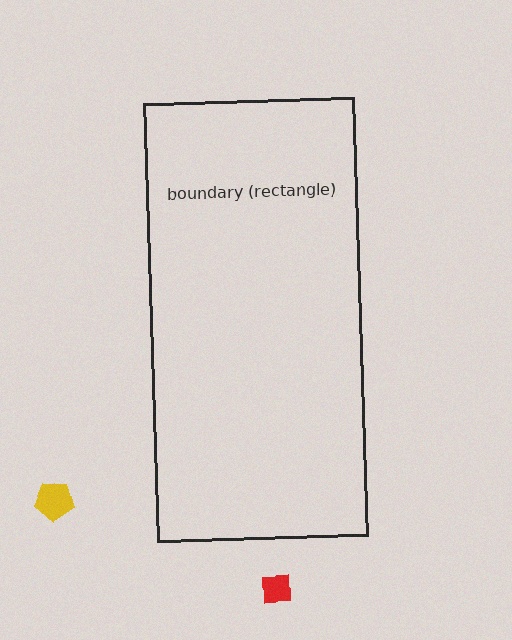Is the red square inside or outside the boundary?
Outside.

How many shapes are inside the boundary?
0 inside, 2 outside.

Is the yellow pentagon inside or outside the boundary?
Outside.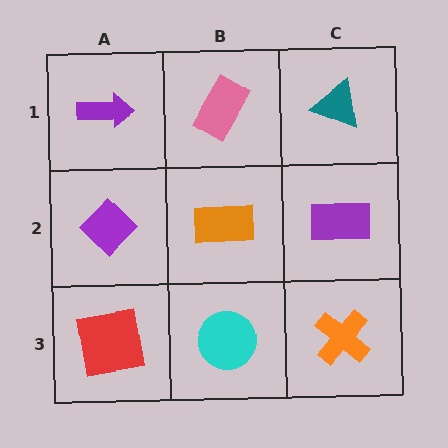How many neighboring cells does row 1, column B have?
3.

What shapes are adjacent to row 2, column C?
A teal triangle (row 1, column C), an orange cross (row 3, column C), an orange rectangle (row 2, column B).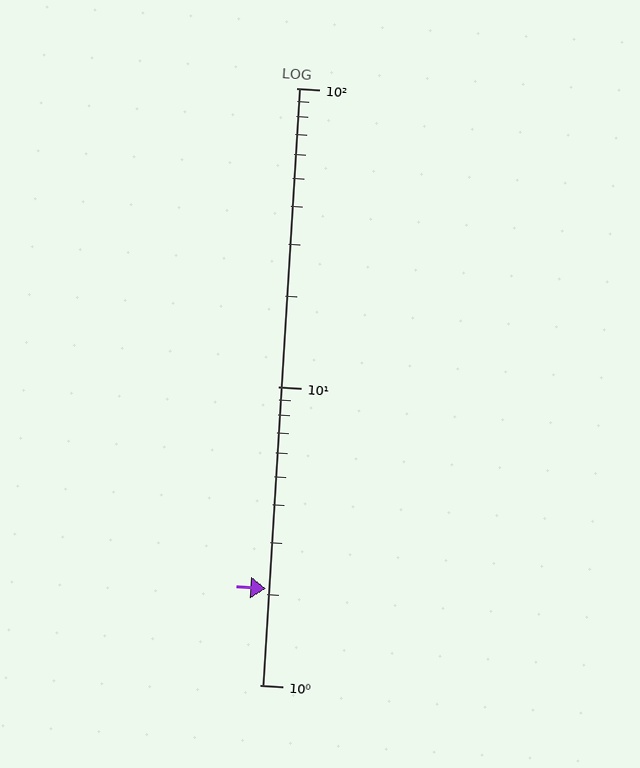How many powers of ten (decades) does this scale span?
The scale spans 2 decades, from 1 to 100.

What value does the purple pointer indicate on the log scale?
The pointer indicates approximately 2.1.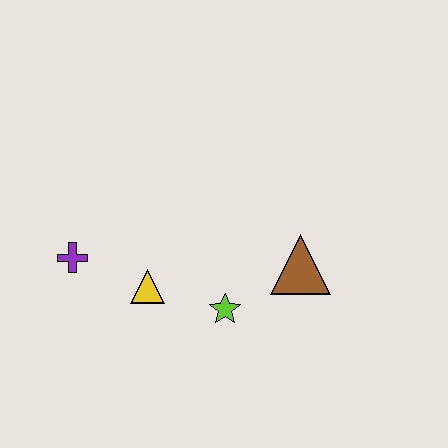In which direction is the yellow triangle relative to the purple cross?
The yellow triangle is to the right of the purple cross.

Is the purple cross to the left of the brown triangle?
Yes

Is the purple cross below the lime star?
No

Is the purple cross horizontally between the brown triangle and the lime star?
No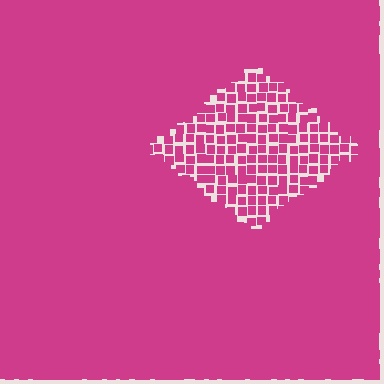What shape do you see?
I see a diamond.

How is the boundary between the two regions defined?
The boundary is defined by a change in element density (approximately 2.3x ratio). All elements are the same color, size, and shape.